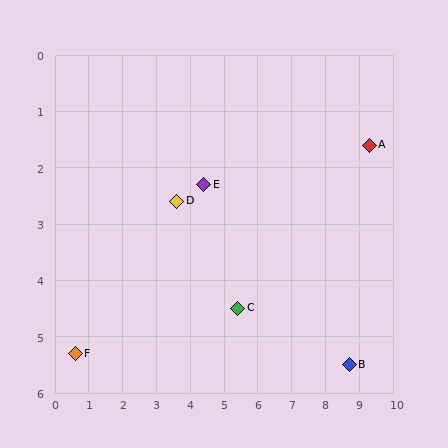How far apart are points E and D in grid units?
Points E and D are about 0.9 grid units apart.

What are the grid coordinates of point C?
Point C is at approximately (5.4, 4.5).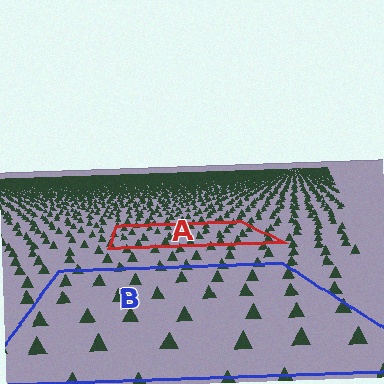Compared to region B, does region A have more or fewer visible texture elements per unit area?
Region A has more texture elements per unit area — they are packed more densely because it is farther away.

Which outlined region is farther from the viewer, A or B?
Region A is farther from the viewer — the texture elements inside it appear smaller and more densely packed.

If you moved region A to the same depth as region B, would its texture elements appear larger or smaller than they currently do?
They would appear larger. At a closer depth, the same texture elements are projected at a bigger on-screen size.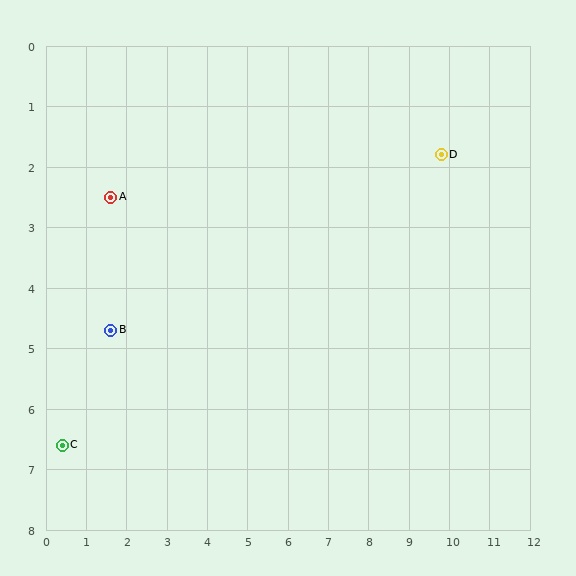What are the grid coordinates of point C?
Point C is at approximately (0.4, 6.6).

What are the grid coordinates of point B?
Point B is at approximately (1.6, 4.7).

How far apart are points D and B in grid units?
Points D and B are about 8.7 grid units apart.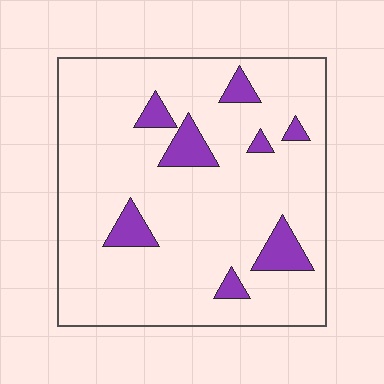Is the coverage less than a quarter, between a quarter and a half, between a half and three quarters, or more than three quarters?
Less than a quarter.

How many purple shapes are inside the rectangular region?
8.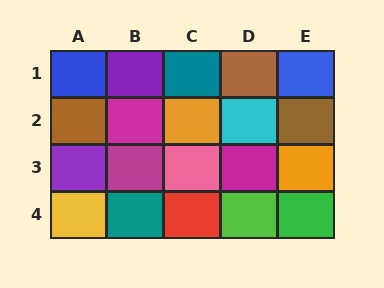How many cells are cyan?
1 cell is cyan.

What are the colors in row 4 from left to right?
Yellow, teal, red, lime, green.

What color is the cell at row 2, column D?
Cyan.